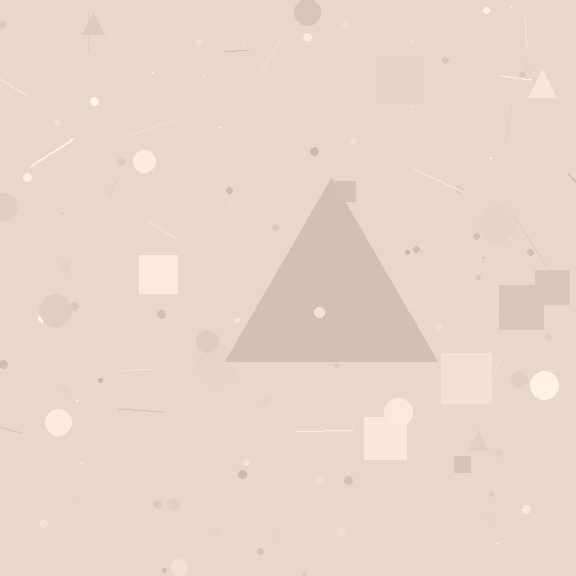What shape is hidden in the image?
A triangle is hidden in the image.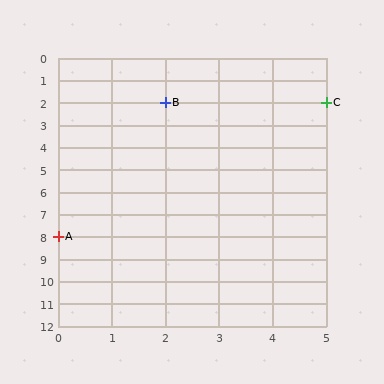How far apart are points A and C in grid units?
Points A and C are 5 columns and 6 rows apart (about 7.8 grid units diagonally).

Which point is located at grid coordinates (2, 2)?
Point B is at (2, 2).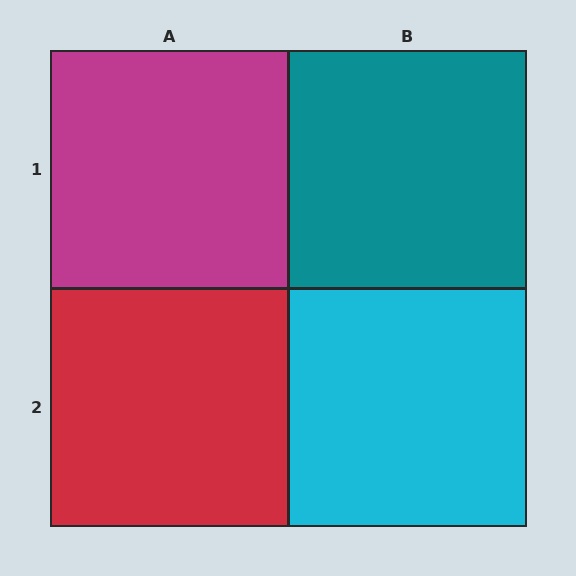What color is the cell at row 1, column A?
Magenta.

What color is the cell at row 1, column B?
Teal.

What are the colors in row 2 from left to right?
Red, cyan.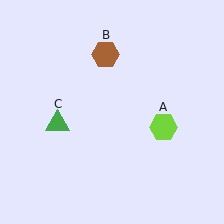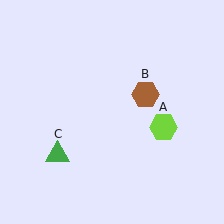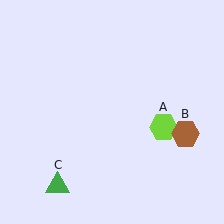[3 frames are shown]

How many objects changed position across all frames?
2 objects changed position: brown hexagon (object B), green triangle (object C).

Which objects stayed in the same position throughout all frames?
Lime hexagon (object A) remained stationary.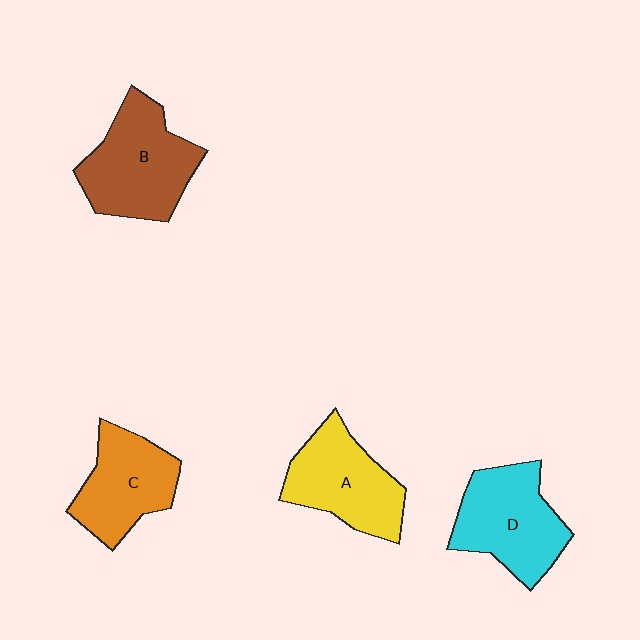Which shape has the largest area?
Shape B (brown).